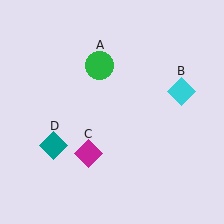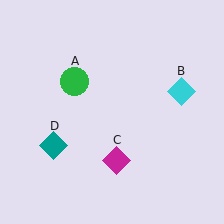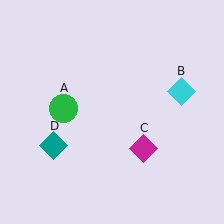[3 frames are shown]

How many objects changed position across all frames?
2 objects changed position: green circle (object A), magenta diamond (object C).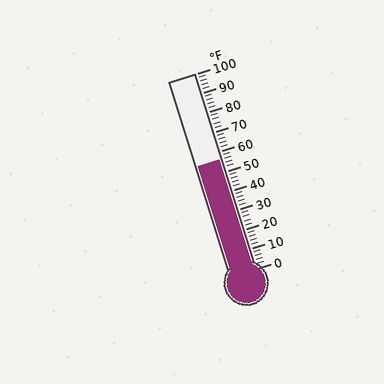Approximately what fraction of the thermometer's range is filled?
The thermometer is filled to approximately 55% of its range.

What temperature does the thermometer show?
The thermometer shows approximately 56°F.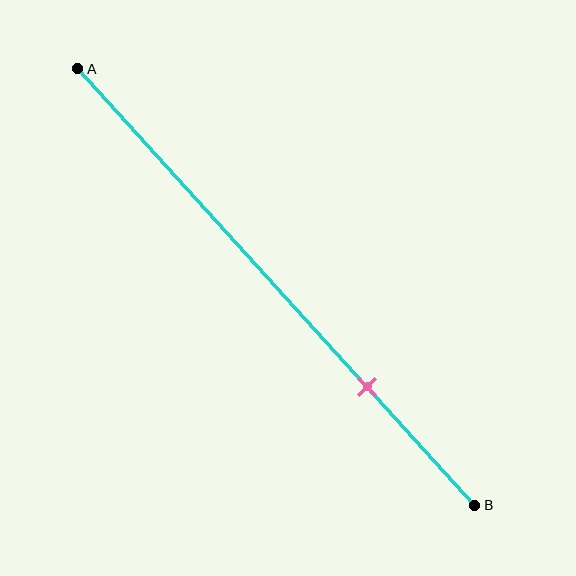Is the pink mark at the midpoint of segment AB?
No, the mark is at about 75% from A, not at the 50% midpoint.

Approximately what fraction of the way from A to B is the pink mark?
The pink mark is approximately 75% of the way from A to B.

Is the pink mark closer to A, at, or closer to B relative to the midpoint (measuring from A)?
The pink mark is closer to point B than the midpoint of segment AB.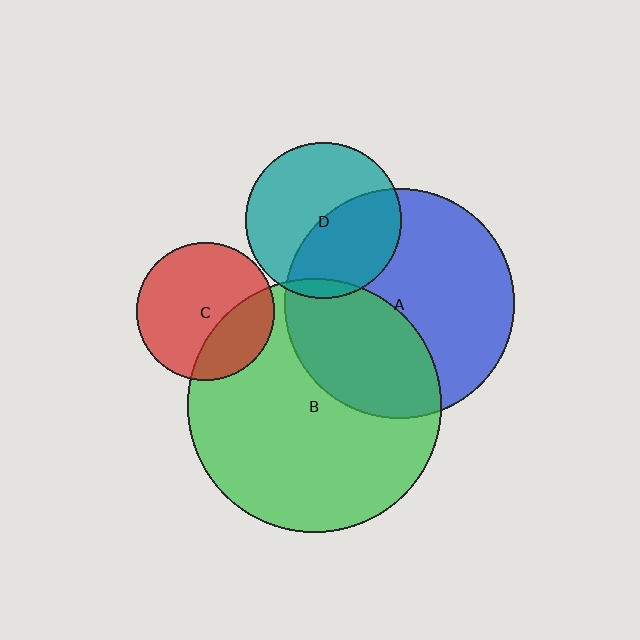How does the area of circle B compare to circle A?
Approximately 1.2 times.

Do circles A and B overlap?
Yes.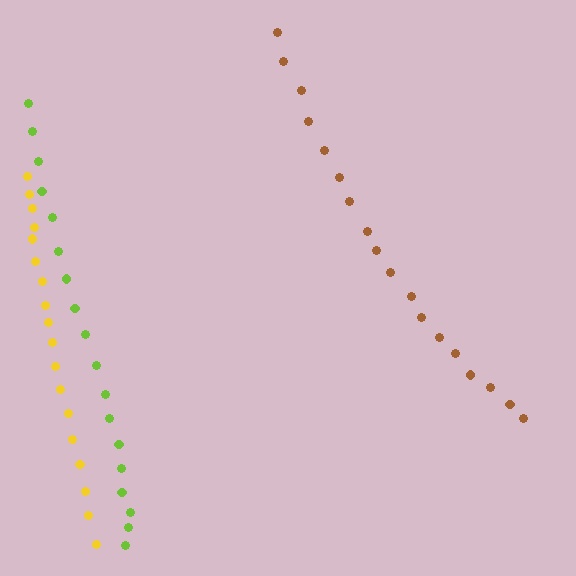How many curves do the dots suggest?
There are 3 distinct paths.